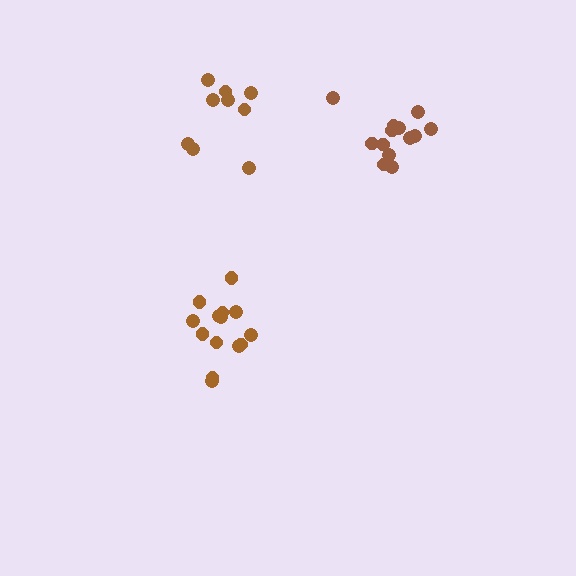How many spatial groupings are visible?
There are 3 spatial groupings.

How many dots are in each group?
Group 1: 14 dots, Group 2: 13 dots, Group 3: 9 dots (36 total).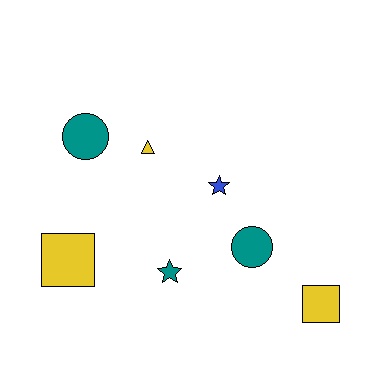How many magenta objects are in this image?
There are no magenta objects.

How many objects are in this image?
There are 7 objects.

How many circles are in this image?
There are 2 circles.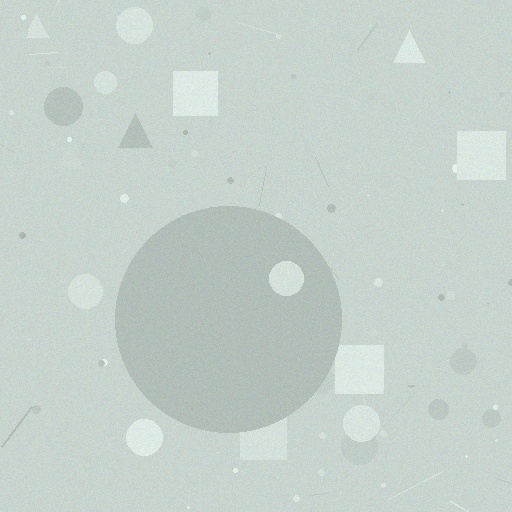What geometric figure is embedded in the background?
A circle is embedded in the background.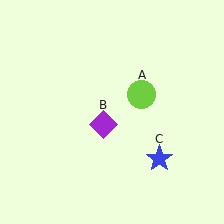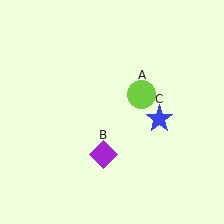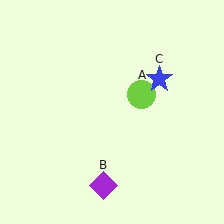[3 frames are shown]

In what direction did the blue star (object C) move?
The blue star (object C) moved up.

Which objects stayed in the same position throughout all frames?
Lime circle (object A) remained stationary.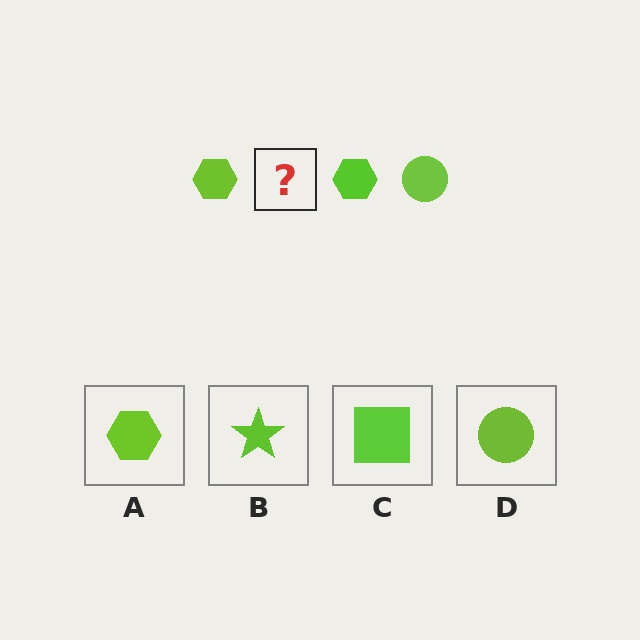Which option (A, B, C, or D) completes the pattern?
D.